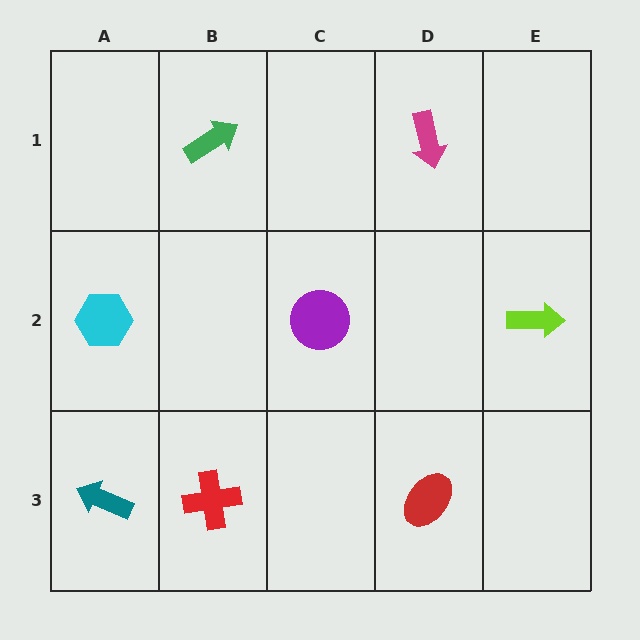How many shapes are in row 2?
3 shapes.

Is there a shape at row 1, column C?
No, that cell is empty.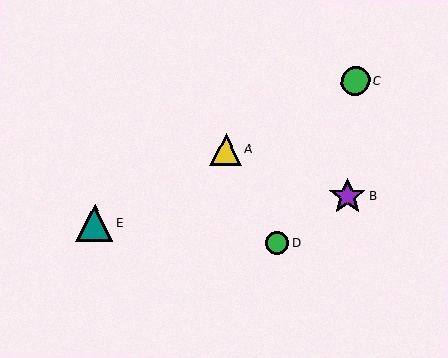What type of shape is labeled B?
Shape B is a purple star.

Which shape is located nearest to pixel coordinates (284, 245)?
The green circle (labeled D) at (277, 243) is nearest to that location.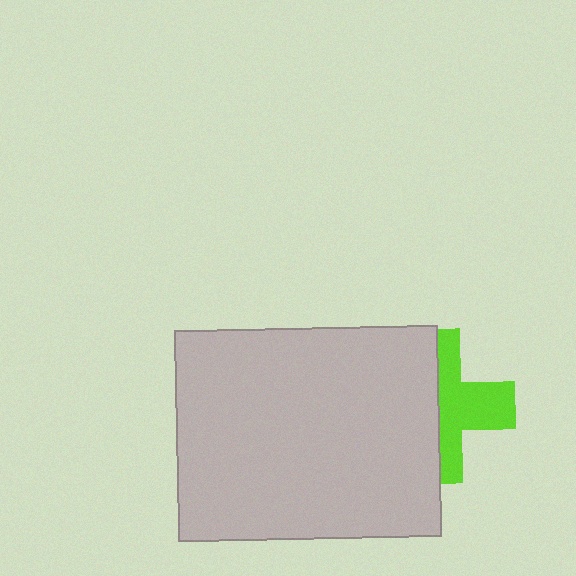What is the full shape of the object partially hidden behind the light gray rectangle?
The partially hidden object is a lime cross.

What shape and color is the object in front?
The object in front is a light gray rectangle.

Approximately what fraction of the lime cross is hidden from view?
Roughly 52% of the lime cross is hidden behind the light gray rectangle.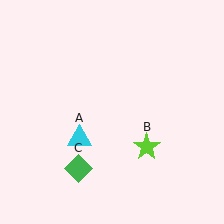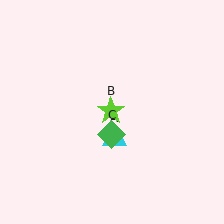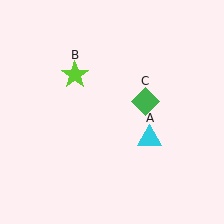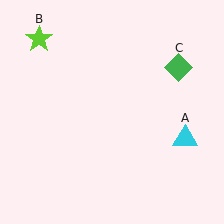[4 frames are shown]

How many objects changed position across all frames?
3 objects changed position: cyan triangle (object A), lime star (object B), green diamond (object C).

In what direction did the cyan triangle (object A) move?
The cyan triangle (object A) moved right.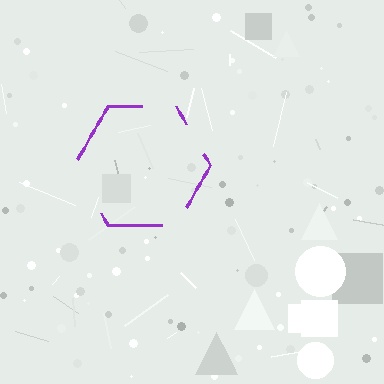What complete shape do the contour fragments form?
The contour fragments form a hexagon.